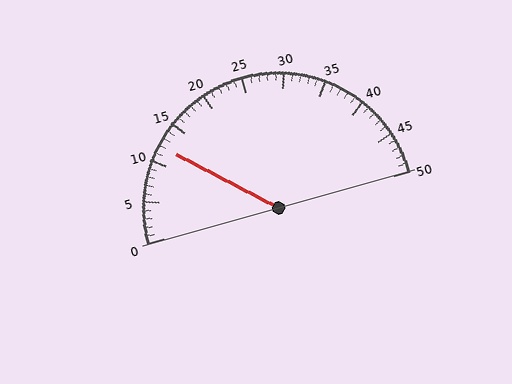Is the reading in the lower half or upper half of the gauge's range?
The reading is in the lower half of the range (0 to 50).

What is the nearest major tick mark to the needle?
The nearest major tick mark is 10.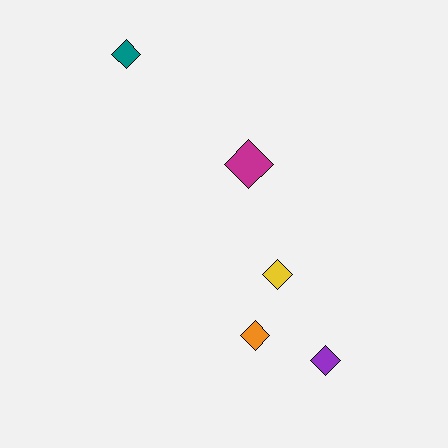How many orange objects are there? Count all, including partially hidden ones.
There is 1 orange object.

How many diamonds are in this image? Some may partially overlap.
There are 5 diamonds.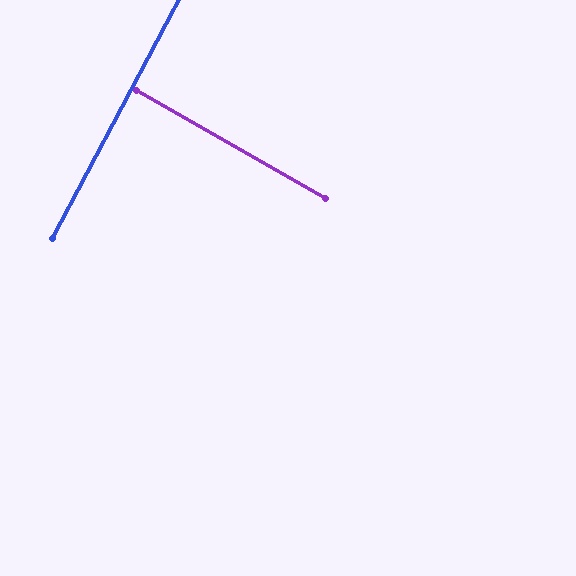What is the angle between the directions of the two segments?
Approximately 88 degrees.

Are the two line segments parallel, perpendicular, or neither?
Perpendicular — they meet at approximately 88°.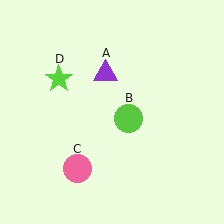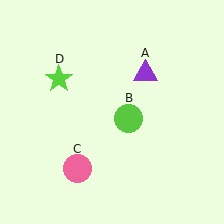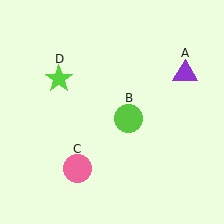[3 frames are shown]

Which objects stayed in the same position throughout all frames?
Lime circle (object B) and pink circle (object C) and lime star (object D) remained stationary.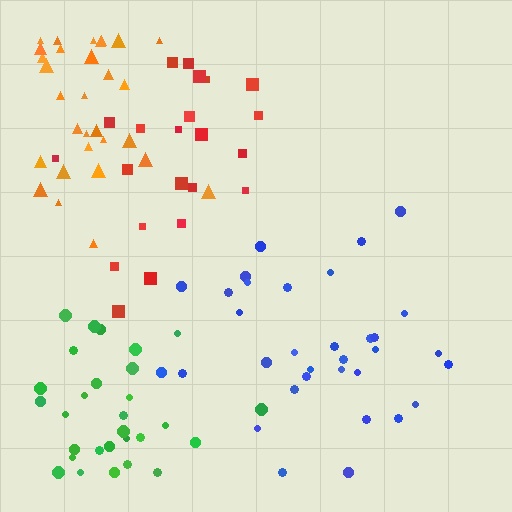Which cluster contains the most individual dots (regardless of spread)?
Blue (33).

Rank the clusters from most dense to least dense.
green, blue, orange, red.